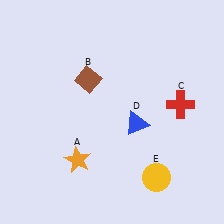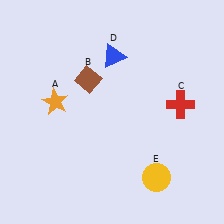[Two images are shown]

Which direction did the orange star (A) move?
The orange star (A) moved up.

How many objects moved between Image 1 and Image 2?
2 objects moved between the two images.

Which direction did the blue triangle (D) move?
The blue triangle (D) moved up.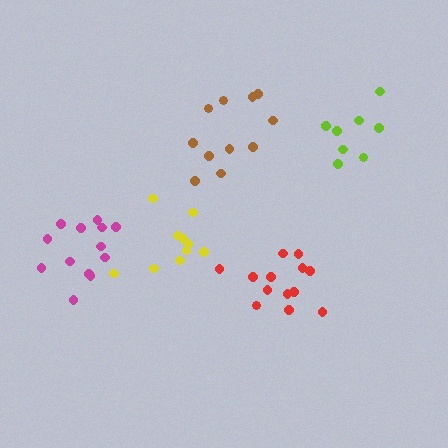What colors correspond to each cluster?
The clusters are colored: yellow, red, brown, lime, magenta.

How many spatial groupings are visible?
There are 5 spatial groupings.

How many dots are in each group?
Group 1: 10 dots, Group 2: 13 dots, Group 3: 11 dots, Group 4: 8 dots, Group 5: 13 dots (55 total).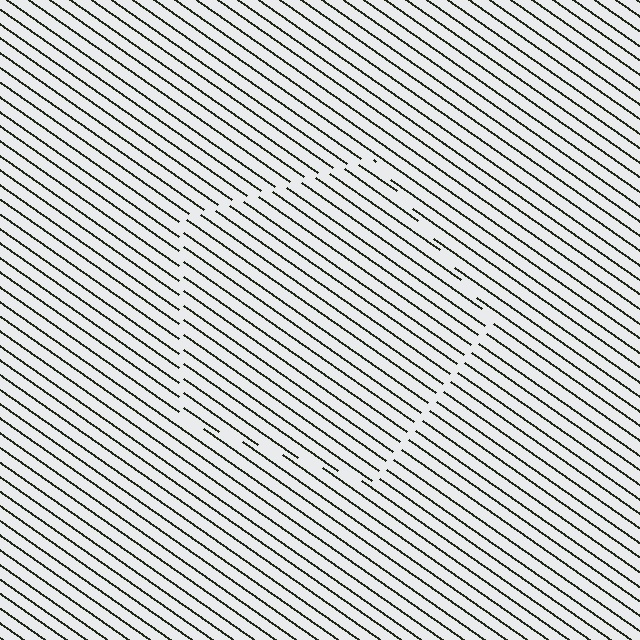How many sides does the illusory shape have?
5 sides — the line-ends trace a pentagon.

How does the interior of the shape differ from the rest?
The interior of the shape contains the same grating, shifted by half a period — the contour is defined by the phase discontinuity where line-ends from the inner and outer gratings abut.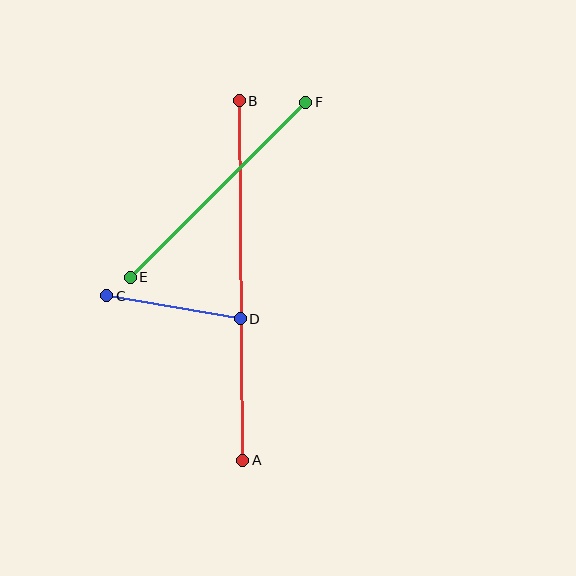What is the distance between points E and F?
The distance is approximately 248 pixels.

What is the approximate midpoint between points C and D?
The midpoint is at approximately (173, 307) pixels.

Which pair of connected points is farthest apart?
Points A and B are farthest apart.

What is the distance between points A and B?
The distance is approximately 359 pixels.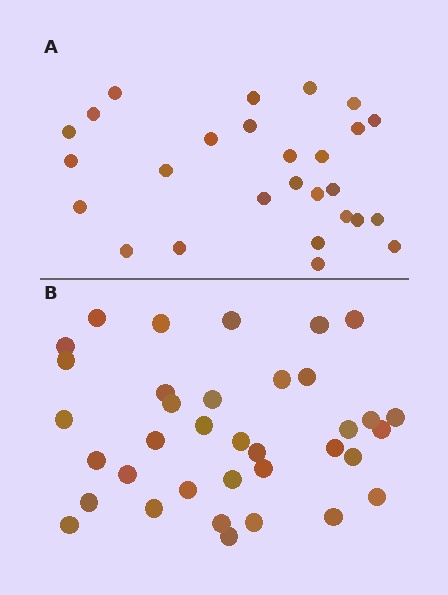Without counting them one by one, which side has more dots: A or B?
Region B (the bottom region) has more dots.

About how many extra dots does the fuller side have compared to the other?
Region B has roughly 8 or so more dots than region A.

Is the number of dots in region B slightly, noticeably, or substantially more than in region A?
Region B has noticeably more, but not dramatically so. The ratio is roughly 1.3 to 1.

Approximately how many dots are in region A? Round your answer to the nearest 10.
About 30 dots. (The exact count is 27, which rounds to 30.)